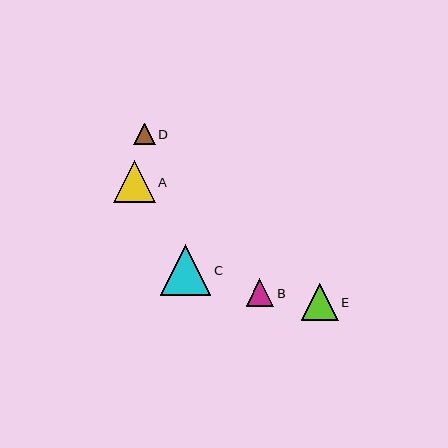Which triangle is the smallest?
Triangle D is the smallest with a size of approximately 21 pixels.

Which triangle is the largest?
Triangle C is the largest with a size of approximately 50 pixels.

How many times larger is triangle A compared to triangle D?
Triangle A is approximately 2.0 times the size of triangle D.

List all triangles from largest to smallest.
From largest to smallest: C, A, E, B, D.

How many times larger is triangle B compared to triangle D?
Triangle B is approximately 1.3 times the size of triangle D.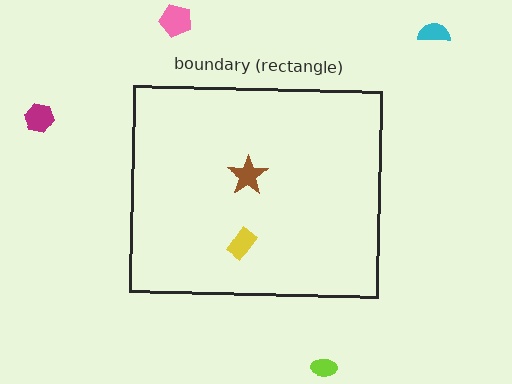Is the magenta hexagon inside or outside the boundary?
Outside.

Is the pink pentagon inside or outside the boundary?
Outside.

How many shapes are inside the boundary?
2 inside, 4 outside.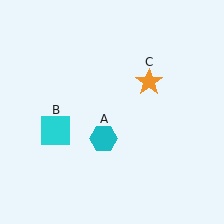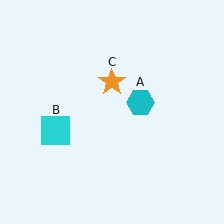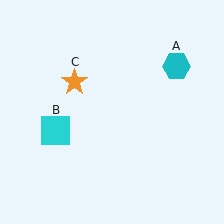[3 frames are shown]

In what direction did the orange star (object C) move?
The orange star (object C) moved left.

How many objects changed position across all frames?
2 objects changed position: cyan hexagon (object A), orange star (object C).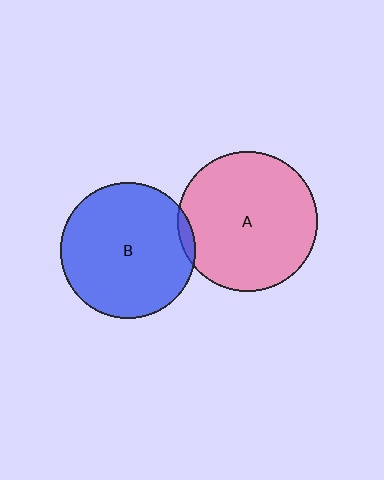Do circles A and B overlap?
Yes.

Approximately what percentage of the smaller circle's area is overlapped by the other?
Approximately 5%.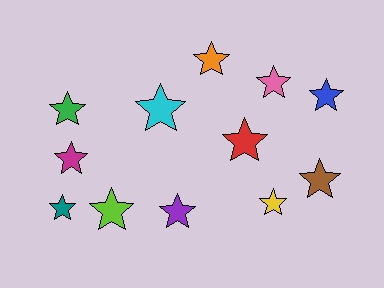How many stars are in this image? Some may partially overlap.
There are 12 stars.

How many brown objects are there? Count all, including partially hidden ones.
There is 1 brown object.